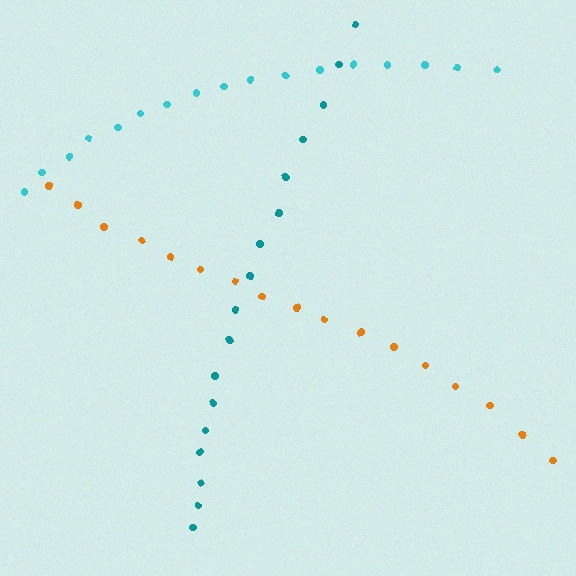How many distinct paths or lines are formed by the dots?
There are 3 distinct paths.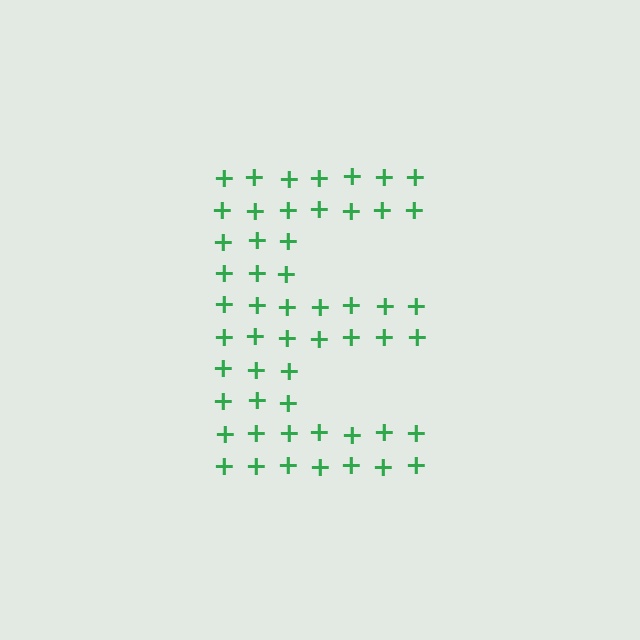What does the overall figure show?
The overall figure shows the letter E.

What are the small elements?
The small elements are plus signs.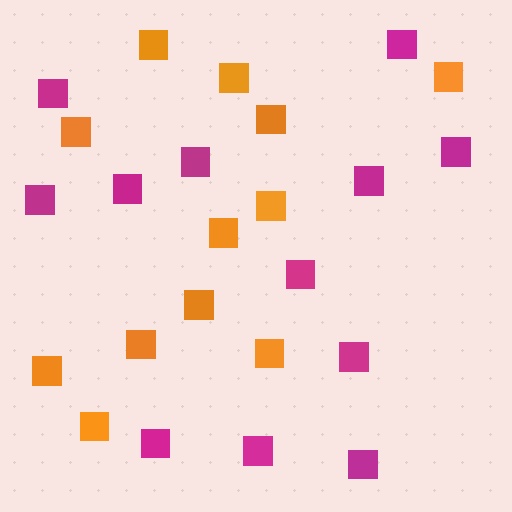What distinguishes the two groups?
There are 2 groups: one group of orange squares (12) and one group of magenta squares (12).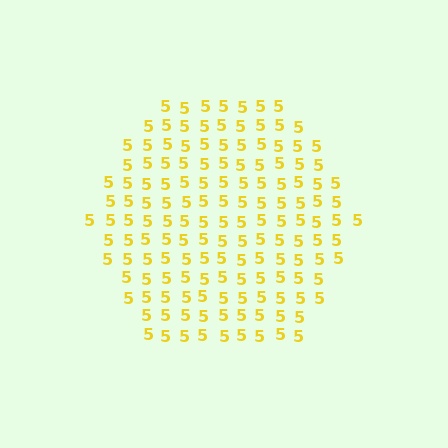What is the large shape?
The large shape is a hexagon.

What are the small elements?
The small elements are digit 5's.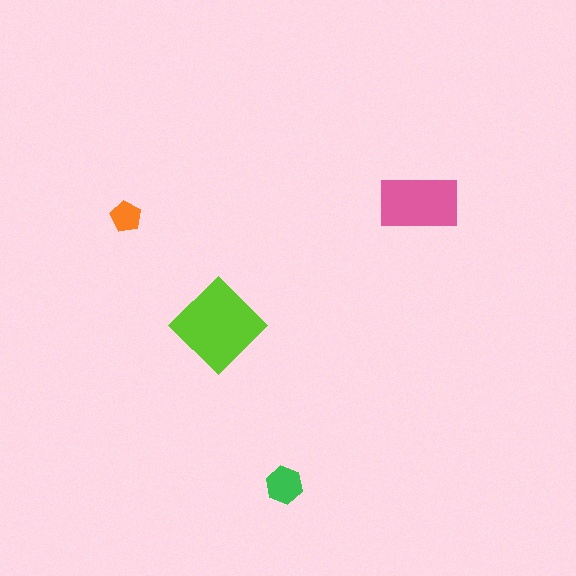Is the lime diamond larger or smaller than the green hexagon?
Larger.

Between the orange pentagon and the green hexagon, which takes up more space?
The green hexagon.